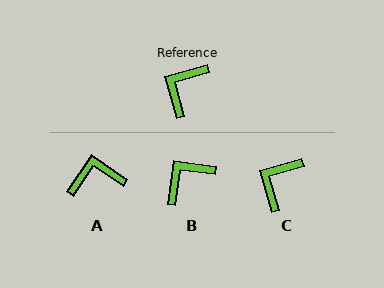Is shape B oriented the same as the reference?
No, it is off by about 23 degrees.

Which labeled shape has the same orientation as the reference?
C.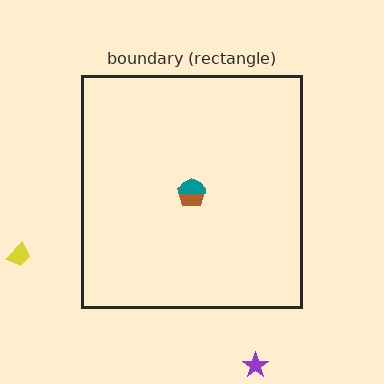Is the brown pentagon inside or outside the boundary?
Inside.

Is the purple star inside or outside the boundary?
Outside.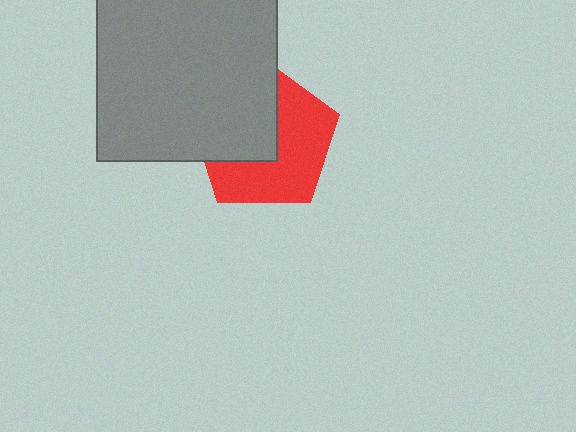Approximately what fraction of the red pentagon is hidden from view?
Roughly 44% of the red pentagon is hidden behind the gray square.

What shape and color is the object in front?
The object in front is a gray square.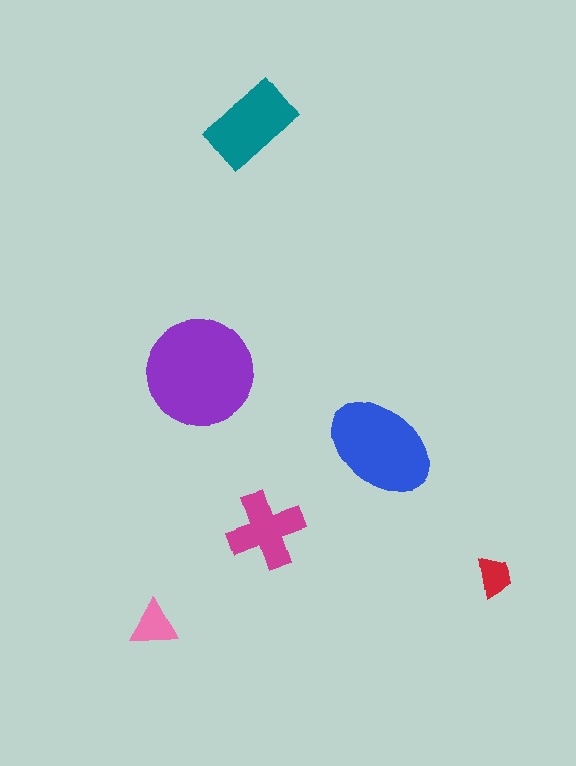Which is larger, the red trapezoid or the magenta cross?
The magenta cross.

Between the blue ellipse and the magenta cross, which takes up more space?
The blue ellipse.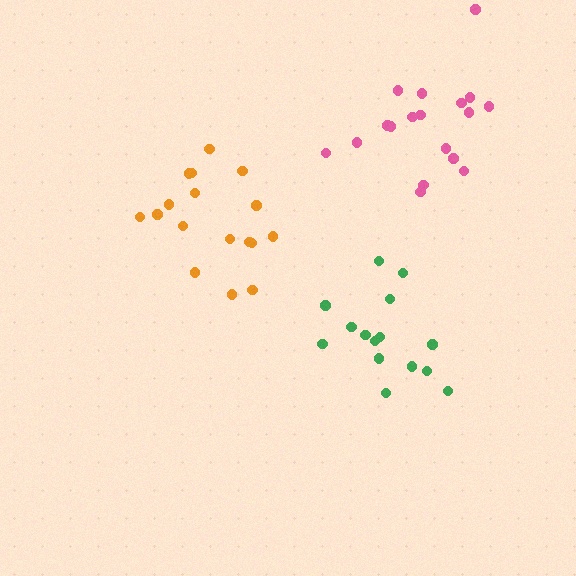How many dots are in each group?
Group 1: 18 dots, Group 2: 17 dots, Group 3: 15 dots (50 total).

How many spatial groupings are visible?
There are 3 spatial groupings.